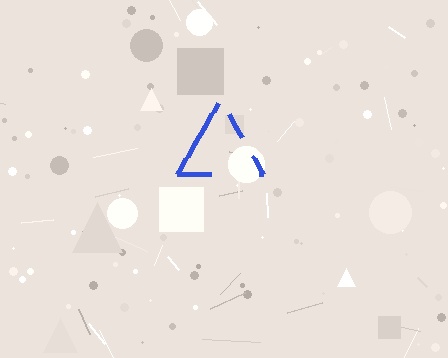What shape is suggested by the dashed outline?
The dashed outline suggests a triangle.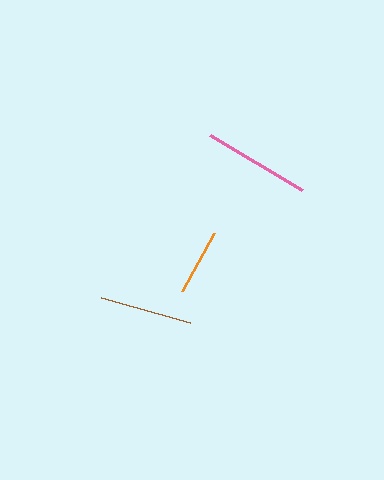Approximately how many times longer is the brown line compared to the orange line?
The brown line is approximately 1.4 times the length of the orange line.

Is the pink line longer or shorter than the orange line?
The pink line is longer than the orange line.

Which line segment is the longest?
The pink line is the longest at approximately 107 pixels.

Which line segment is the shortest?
The orange line is the shortest at approximately 66 pixels.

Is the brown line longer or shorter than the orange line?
The brown line is longer than the orange line.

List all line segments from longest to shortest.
From longest to shortest: pink, brown, orange.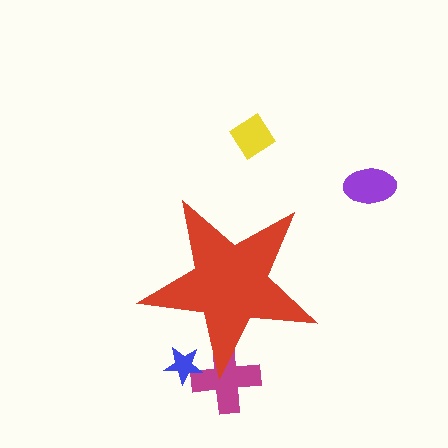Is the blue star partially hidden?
Yes, the blue star is partially hidden behind the red star.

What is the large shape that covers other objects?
A red star.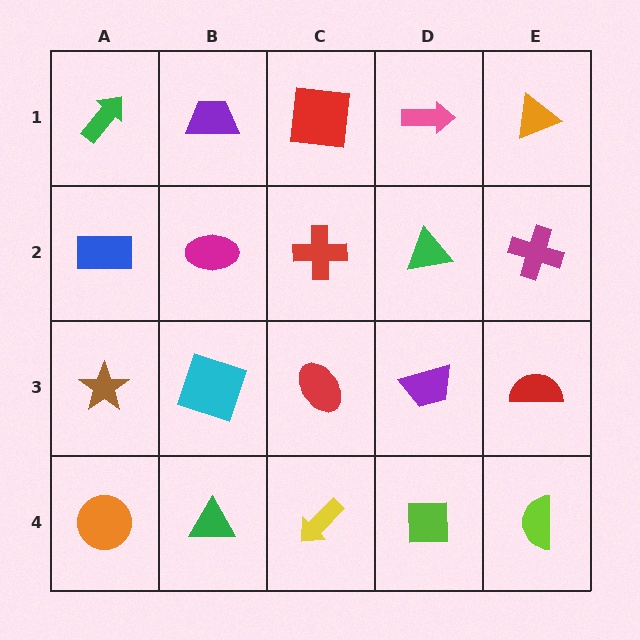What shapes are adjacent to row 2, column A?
A green arrow (row 1, column A), a brown star (row 3, column A), a magenta ellipse (row 2, column B).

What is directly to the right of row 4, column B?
A yellow arrow.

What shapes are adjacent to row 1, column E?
A magenta cross (row 2, column E), a pink arrow (row 1, column D).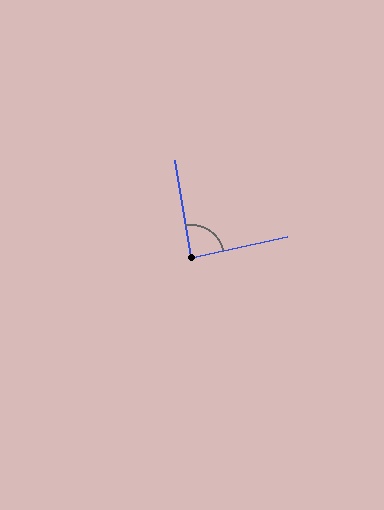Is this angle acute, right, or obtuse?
It is approximately a right angle.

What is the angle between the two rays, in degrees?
Approximately 87 degrees.